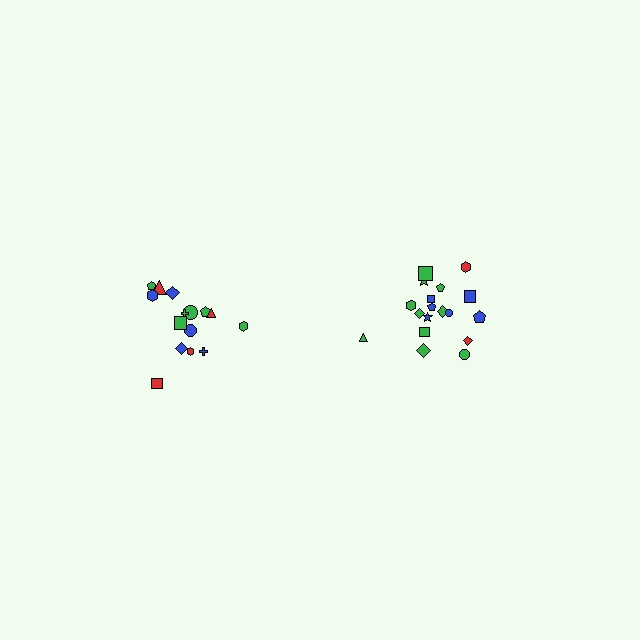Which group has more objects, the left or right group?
The right group.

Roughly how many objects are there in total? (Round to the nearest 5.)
Roughly 35 objects in total.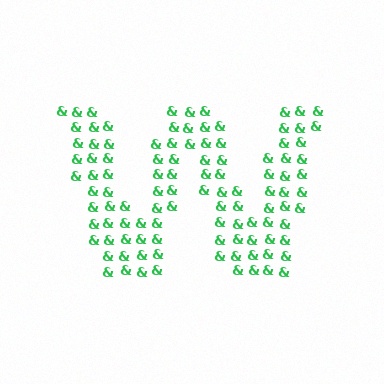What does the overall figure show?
The overall figure shows the letter W.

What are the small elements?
The small elements are ampersands.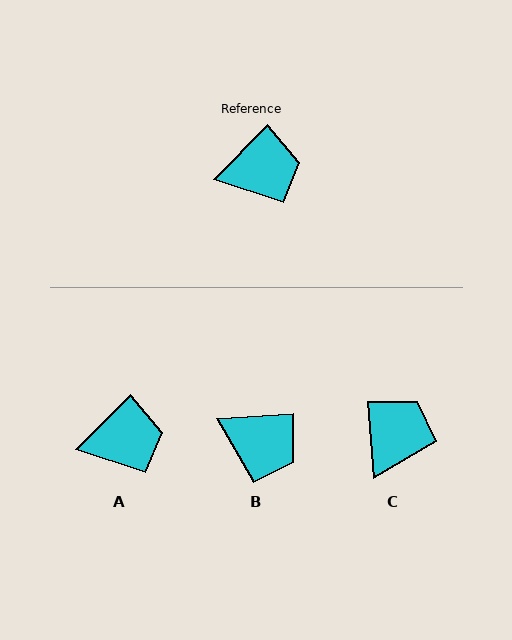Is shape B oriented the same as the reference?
No, it is off by about 41 degrees.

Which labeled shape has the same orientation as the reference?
A.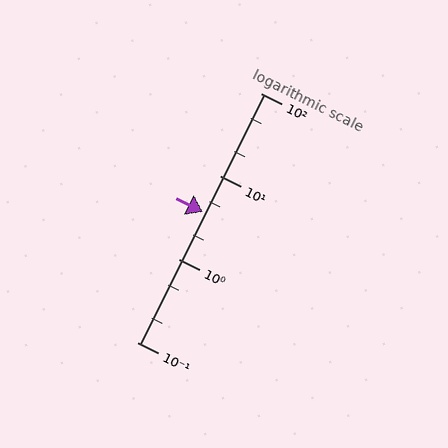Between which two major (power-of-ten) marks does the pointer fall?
The pointer is between 1 and 10.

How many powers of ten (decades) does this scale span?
The scale spans 3 decades, from 0.1 to 100.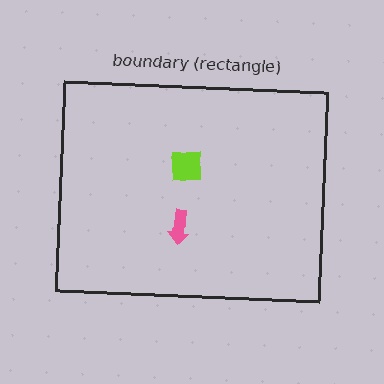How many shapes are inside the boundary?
2 inside, 0 outside.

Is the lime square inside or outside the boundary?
Inside.